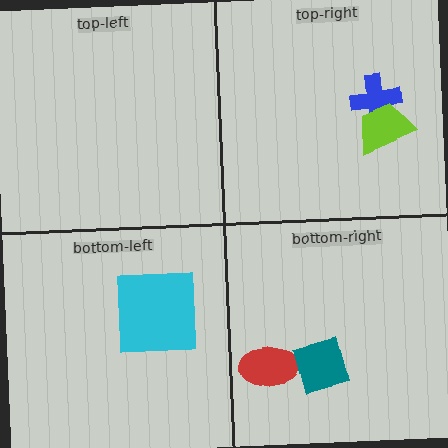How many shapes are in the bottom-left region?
1.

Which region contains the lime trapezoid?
The top-right region.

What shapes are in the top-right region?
The blue cross, the lime trapezoid.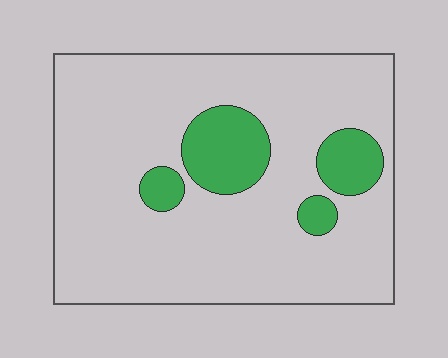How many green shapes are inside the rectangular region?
4.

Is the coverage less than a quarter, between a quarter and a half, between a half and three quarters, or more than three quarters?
Less than a quarter.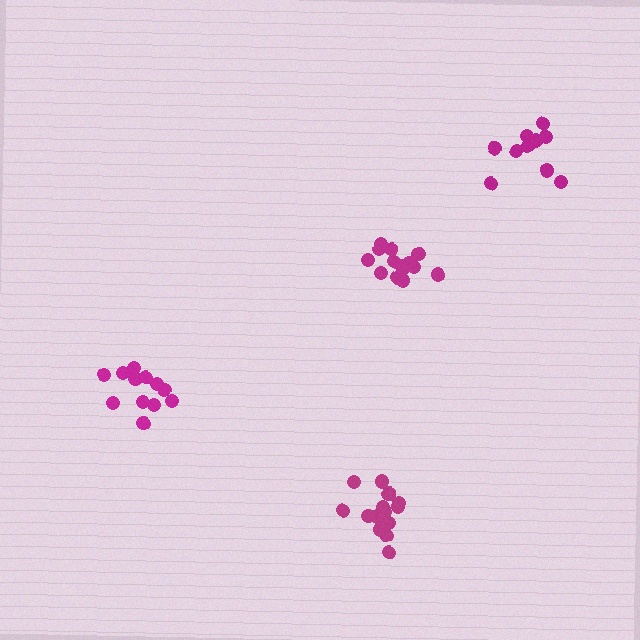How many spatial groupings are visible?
There are 4 spatial groupings.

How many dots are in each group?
Group 1: 15 dots, Group 2: 15 dots, Group 3: 12 dots, Group 4: 11 dots (53 total).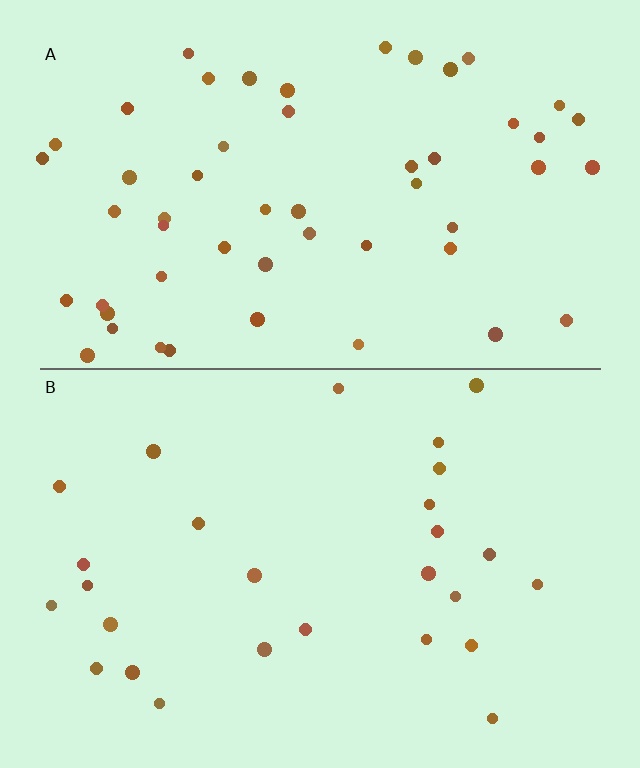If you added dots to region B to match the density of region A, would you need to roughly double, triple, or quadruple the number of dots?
Approximately double.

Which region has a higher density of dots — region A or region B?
A (the top).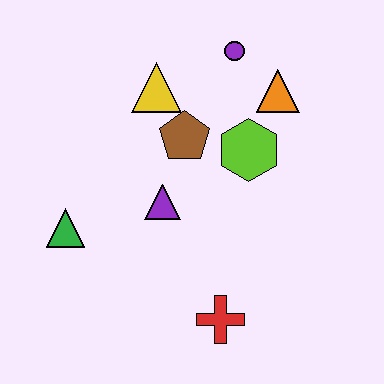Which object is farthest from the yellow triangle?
The red cross is farthest from the yellow triangle.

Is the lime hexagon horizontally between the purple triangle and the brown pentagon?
No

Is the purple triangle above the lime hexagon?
No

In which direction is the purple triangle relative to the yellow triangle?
The purple triangle is below the yellow triangle.